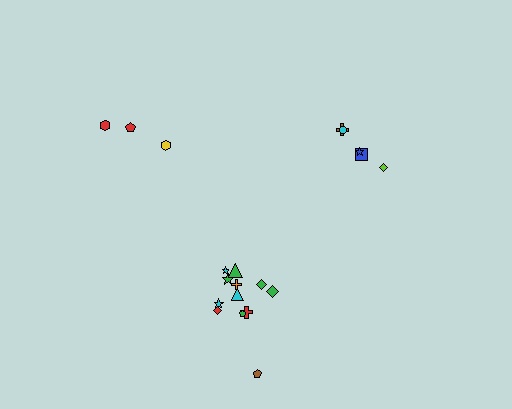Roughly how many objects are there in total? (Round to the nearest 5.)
Roughly 20 objects in total.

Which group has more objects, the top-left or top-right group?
The top-right group.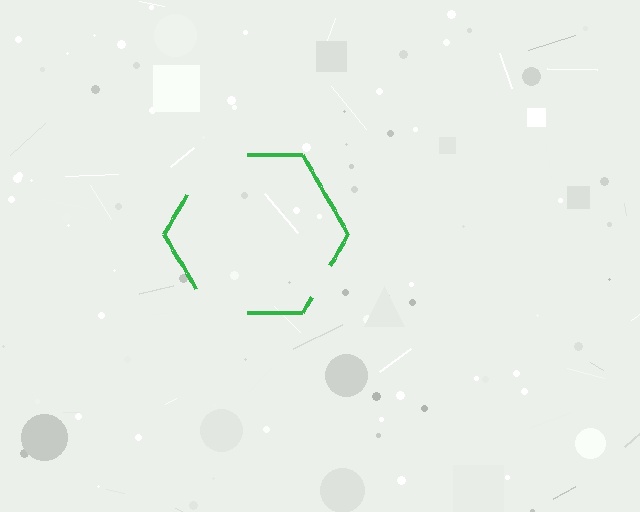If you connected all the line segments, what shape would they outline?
They would outline a hexagon.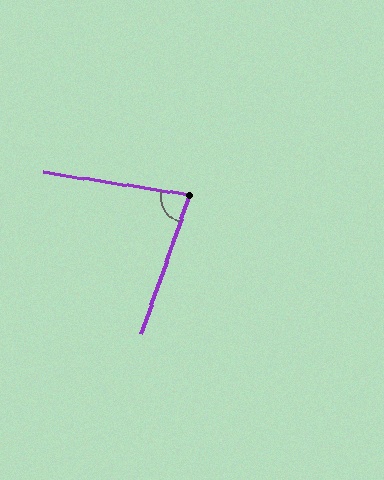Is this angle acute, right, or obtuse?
It is acute.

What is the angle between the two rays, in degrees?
Approximately 79 degrees.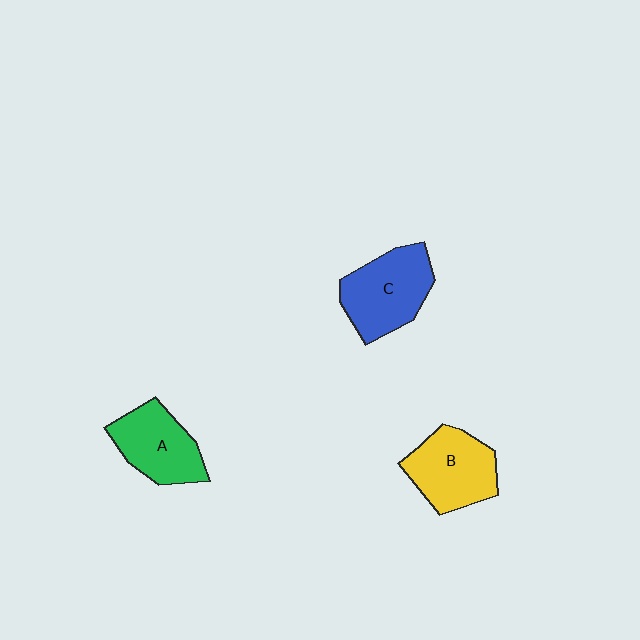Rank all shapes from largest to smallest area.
From largest to smallest: C (blue), B (yellow), A (green).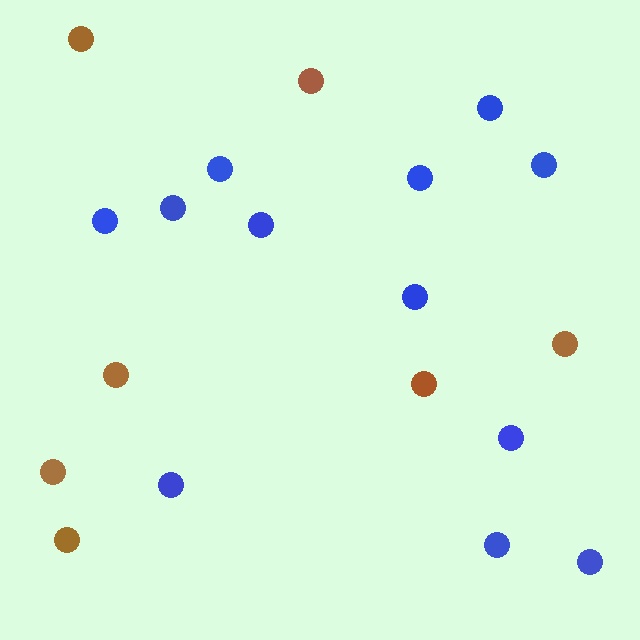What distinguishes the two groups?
There are 2 groups: one group of brown circles (7) and one group of blue circles (12).